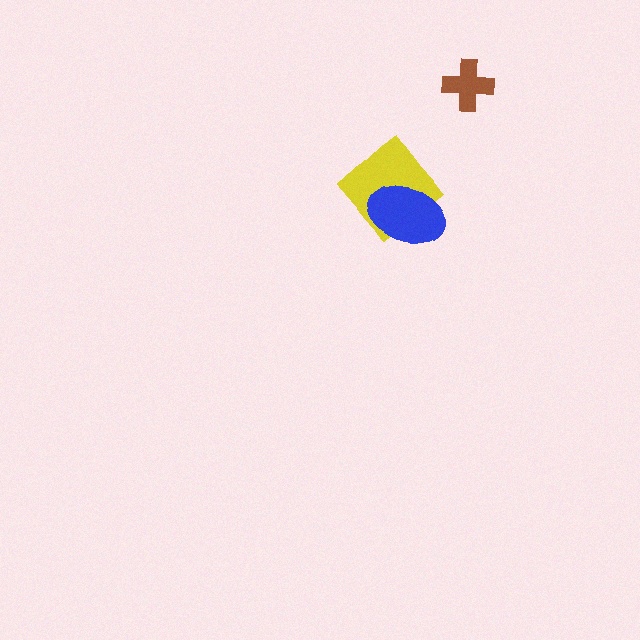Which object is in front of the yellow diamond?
The blue ellipse is in front of the yellow diamond.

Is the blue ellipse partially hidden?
No, no other shape covers it.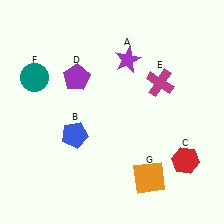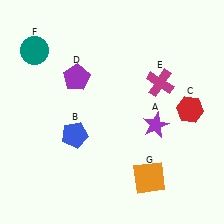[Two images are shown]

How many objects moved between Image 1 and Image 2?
3 objects moved between the two images.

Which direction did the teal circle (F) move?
The teal circle (F) moved up.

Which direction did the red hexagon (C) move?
The red hexagon (C) moved up.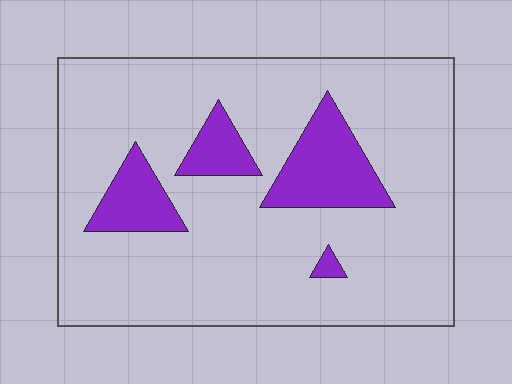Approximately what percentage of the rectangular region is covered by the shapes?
Approximately 15%.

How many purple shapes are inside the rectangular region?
4.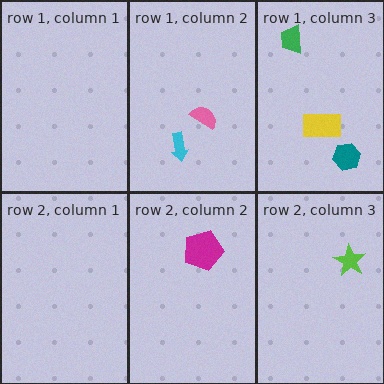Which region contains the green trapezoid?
The row 1, column 3 region.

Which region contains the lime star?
The row 2, column 3 region.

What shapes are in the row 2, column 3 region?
The lime star.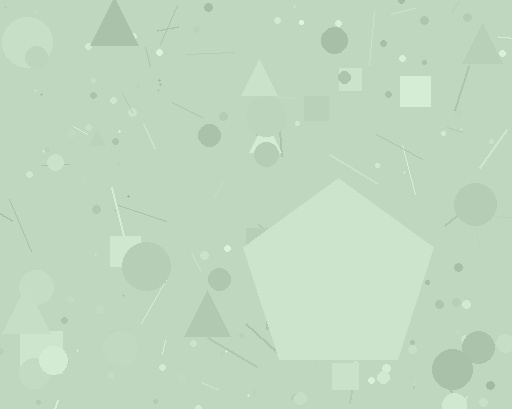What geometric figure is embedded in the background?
A pentagon is embedded in the background.